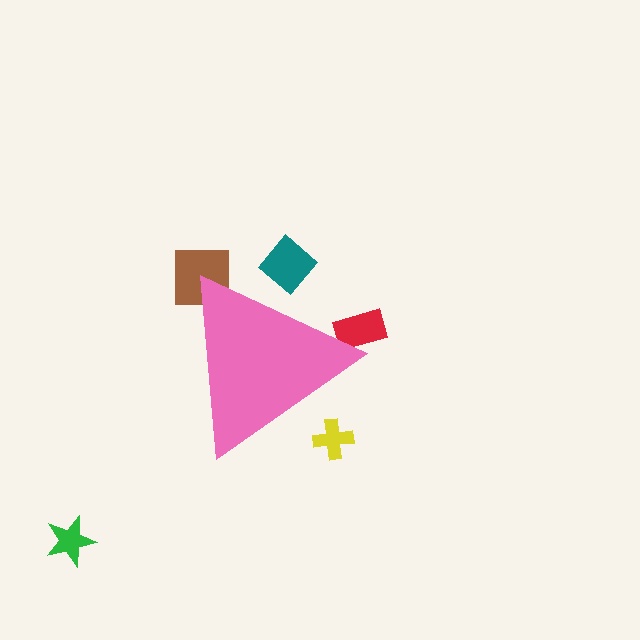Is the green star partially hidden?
No, the green star is fully visible.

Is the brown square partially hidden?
Yes, the brown square is partially hidden behind the pink triangle.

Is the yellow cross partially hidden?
Yes, the yellow cross is partially hidden behind the pink triangle.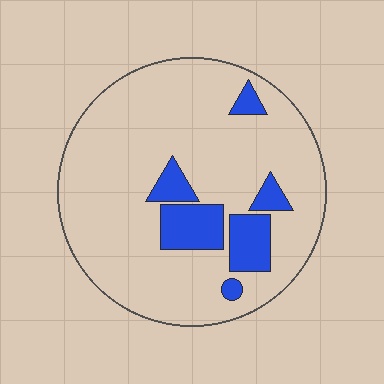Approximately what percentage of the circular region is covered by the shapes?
Approximately 15%.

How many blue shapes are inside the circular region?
6.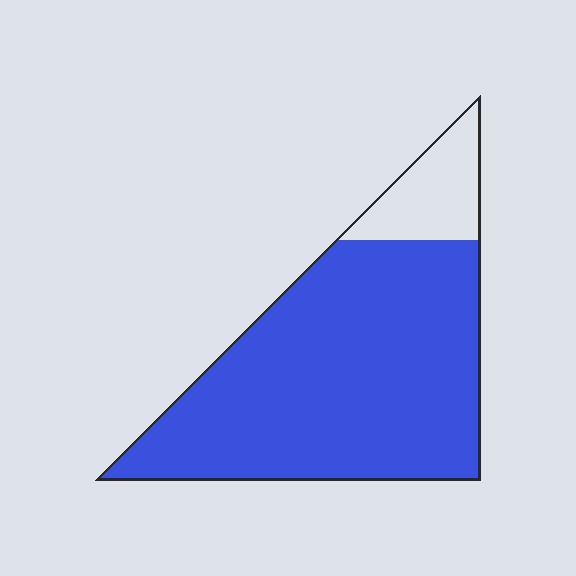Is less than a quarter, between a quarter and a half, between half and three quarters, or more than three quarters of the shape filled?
More than three quarters.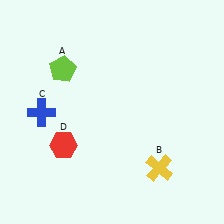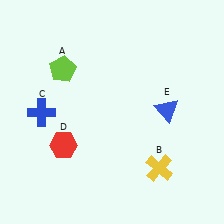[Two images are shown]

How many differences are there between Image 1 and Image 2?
There is 1 difference between the two images.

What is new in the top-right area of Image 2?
A blue triangle (E) was added in the top-right area of Image 2.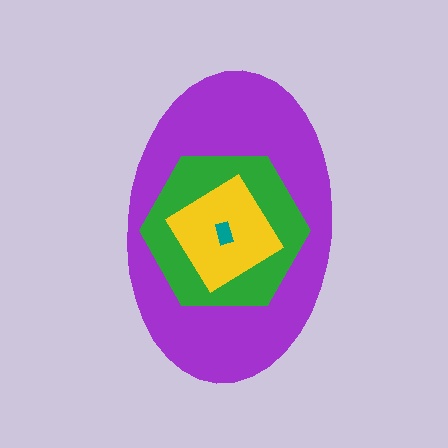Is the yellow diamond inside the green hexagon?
Yes.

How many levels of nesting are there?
4.